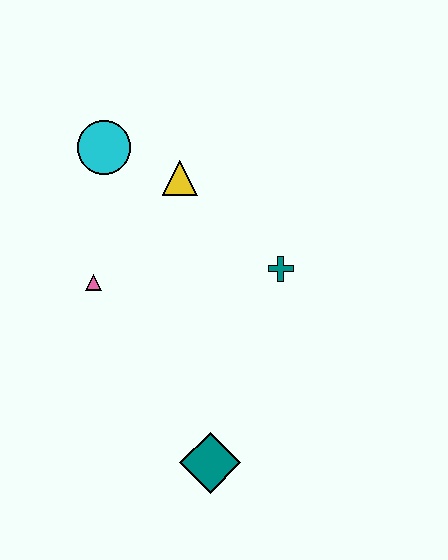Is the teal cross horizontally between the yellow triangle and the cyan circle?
No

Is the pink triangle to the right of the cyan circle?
No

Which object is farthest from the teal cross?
The cyan circle is farthest from the teal cross.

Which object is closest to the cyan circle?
The yellow triangle is closest to the cyan circle.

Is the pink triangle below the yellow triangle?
Yes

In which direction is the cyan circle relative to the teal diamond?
The cyan circle is above the teal diamond.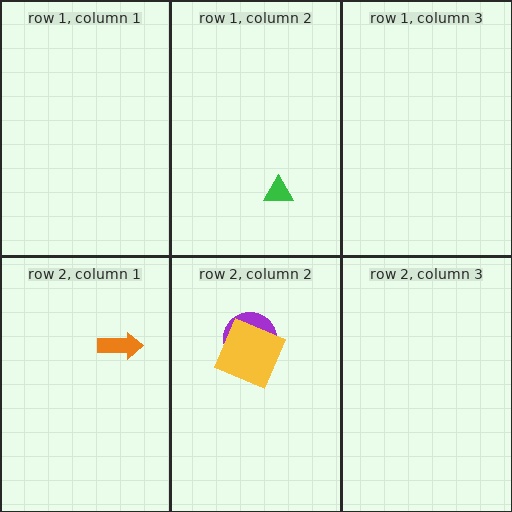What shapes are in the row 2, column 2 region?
The purple circle, the yellow square.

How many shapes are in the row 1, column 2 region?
1.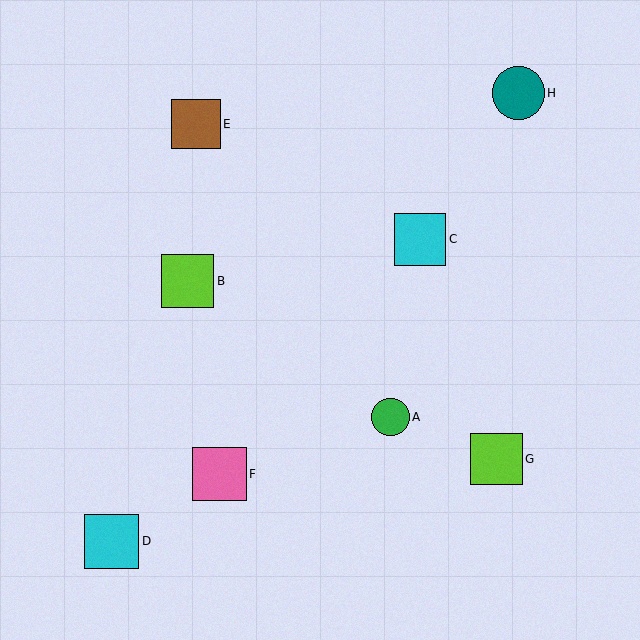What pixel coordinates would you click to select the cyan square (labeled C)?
Click at (420, 239) to select the cyan square C.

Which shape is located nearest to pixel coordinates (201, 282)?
The lime square (labeled B) at (187, 281) is nearest to that location.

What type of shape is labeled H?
Shape H is a teal circle.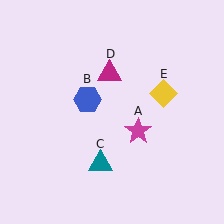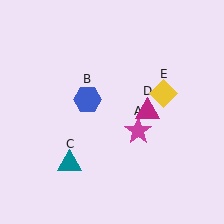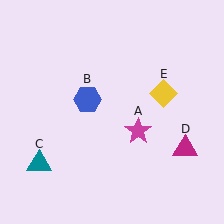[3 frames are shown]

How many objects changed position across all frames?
2 objects changed position: teal triangle (object C), magenta triangle (object D).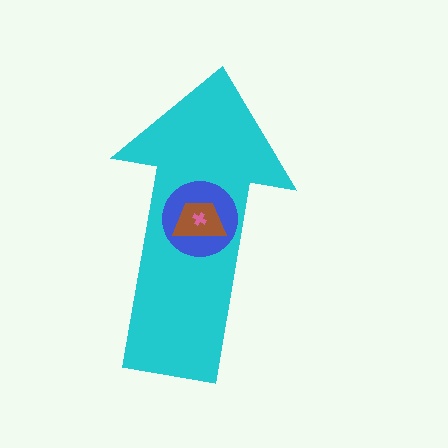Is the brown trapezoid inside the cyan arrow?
Yes.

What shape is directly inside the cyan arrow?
The blue circle.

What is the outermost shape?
The cyan arrow.